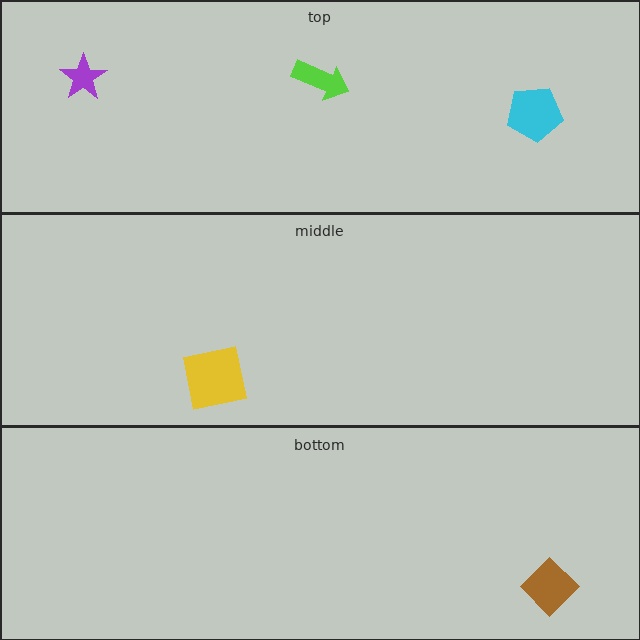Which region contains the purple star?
The top region.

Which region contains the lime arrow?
The top region.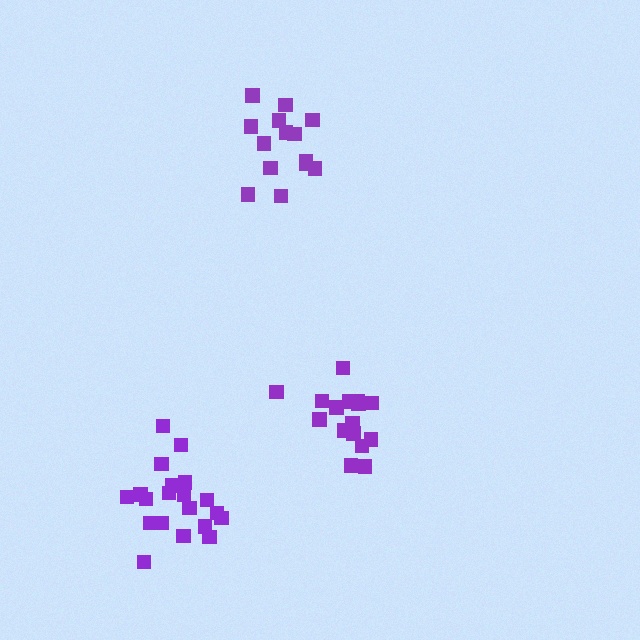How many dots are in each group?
Group 1: 20 dots, Group 2: 14 dots, Group 3: 16 dots (50 total).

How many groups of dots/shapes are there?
There are 3 groups.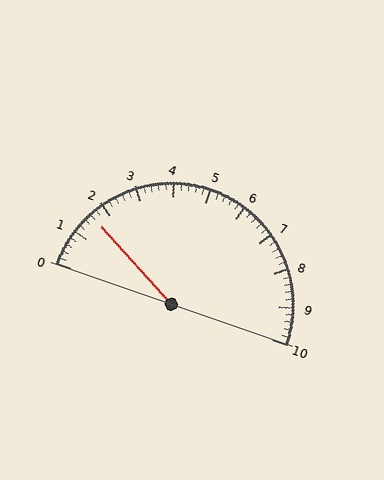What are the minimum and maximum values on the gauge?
The gauge ranges from 0 to 10.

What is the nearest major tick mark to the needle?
The nearest major tick mark is 2.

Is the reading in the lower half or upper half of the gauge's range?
The reading is in the lower half of the range (0 to 10).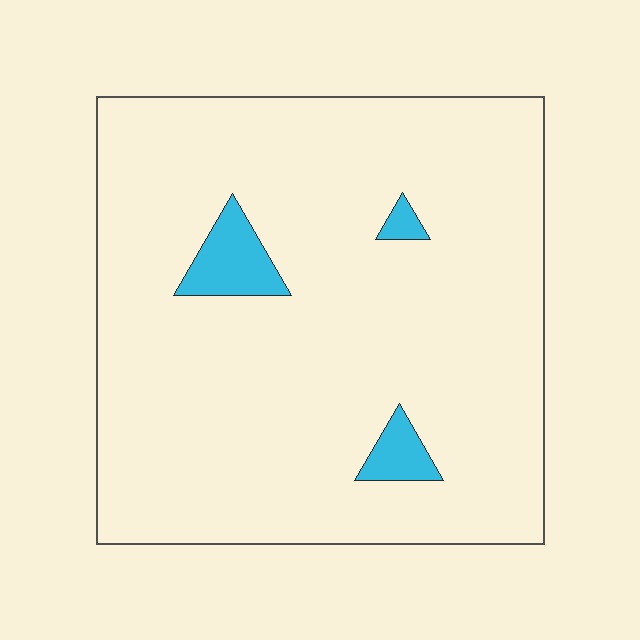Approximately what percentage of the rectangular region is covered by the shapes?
Approximately 5%.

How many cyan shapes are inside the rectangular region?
3.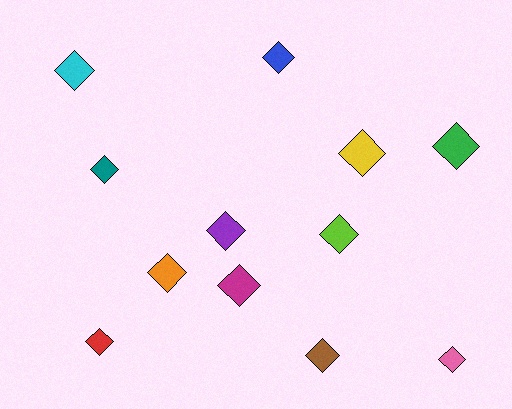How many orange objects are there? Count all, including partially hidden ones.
There is 1 orange object.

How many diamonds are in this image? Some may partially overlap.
There are 12 diamonds.